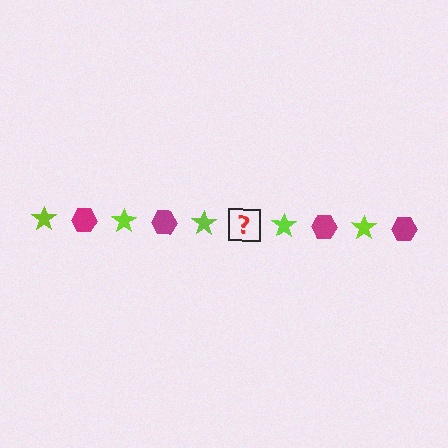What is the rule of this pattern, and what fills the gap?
The rule is that the pattern alternates between lime star and magenta hexagon. The gap should be filled with a magenta hexagon.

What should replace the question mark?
The question mark should be replaced with a magenta hexagon.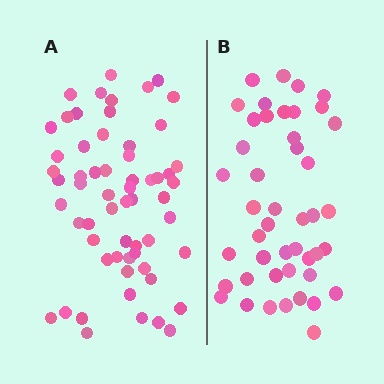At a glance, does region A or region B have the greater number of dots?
Region A (the left region) has more dots.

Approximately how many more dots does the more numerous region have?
Region A has approximately 15 more dots than region B.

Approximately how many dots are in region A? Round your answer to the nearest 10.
About 60 dots.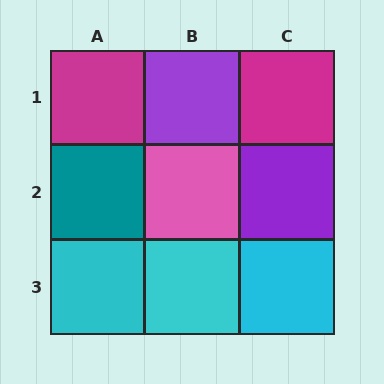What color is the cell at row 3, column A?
Cyan.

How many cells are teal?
1 cell is teal.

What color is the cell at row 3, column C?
Cyan.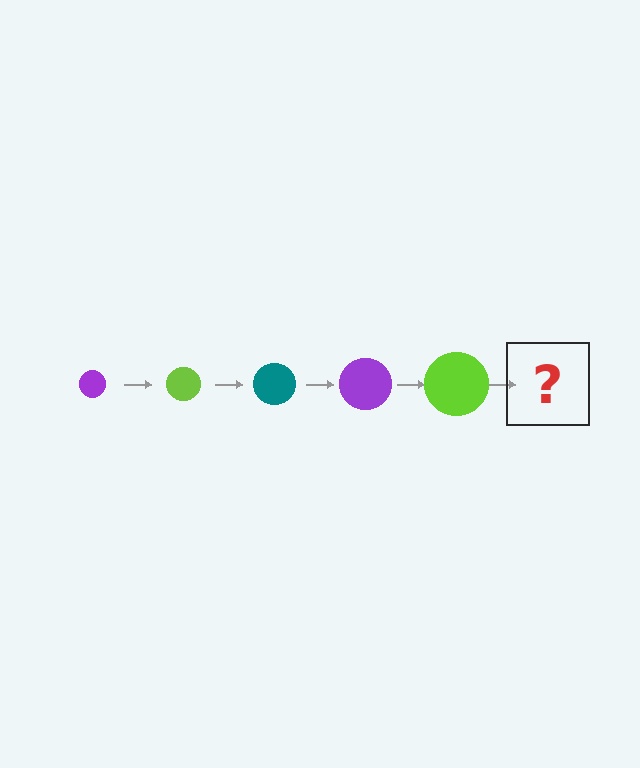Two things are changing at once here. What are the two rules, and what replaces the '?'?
The two rules are that the circle grows larger each step and the color cycles through purple, lime, and teal. The '?' should be a teal circle, larger than the previous one.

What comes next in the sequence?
The next element should be a teal circle, larger than the previous one.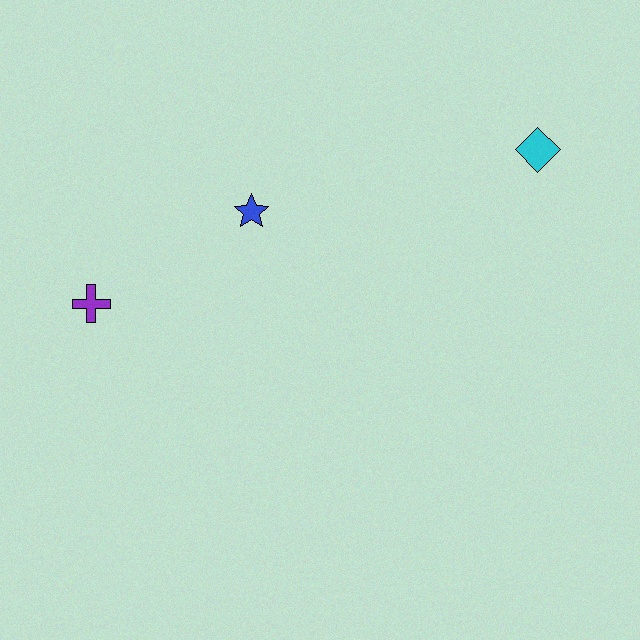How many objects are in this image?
There are 3 objects.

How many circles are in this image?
There are no circles.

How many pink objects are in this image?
There are no pink objects.